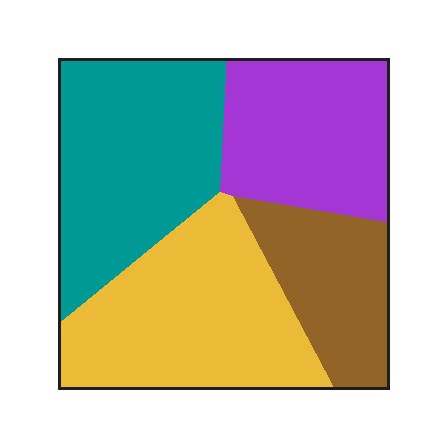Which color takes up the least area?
Brown, at roughly 15%.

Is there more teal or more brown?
Teal.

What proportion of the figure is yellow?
Yellow covers about 30% of the figure.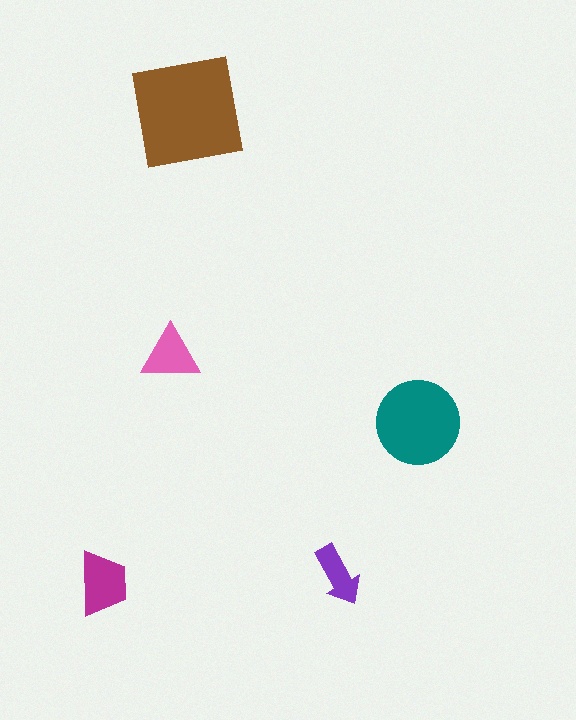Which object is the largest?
The brown square.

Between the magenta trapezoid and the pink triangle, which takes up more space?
The magenta trapezoid.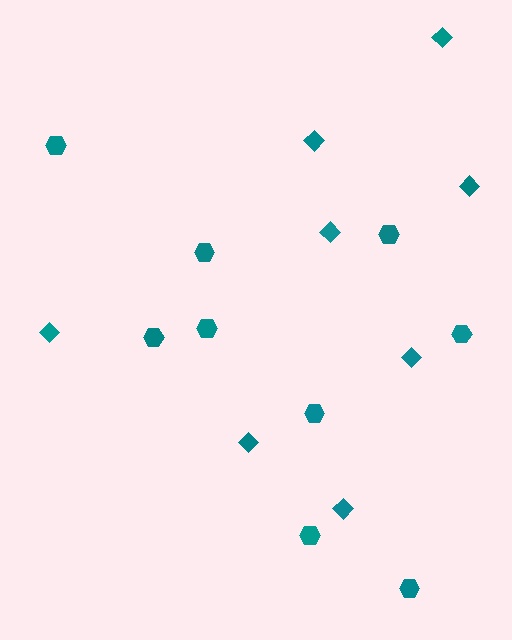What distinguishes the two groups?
There are 2 groups: one group of diamonds (8) and one group of hexagons (9).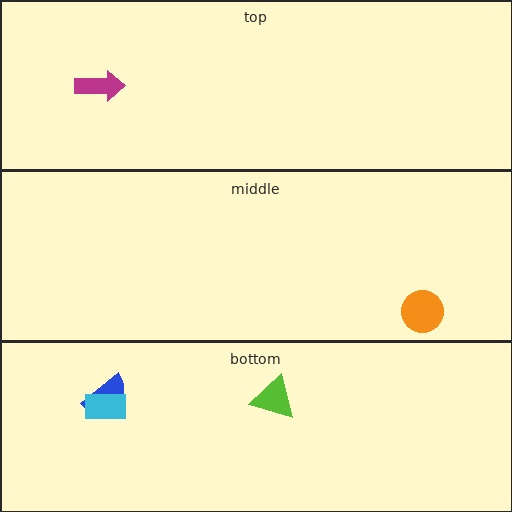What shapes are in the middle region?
The orange circle.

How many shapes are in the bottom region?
3.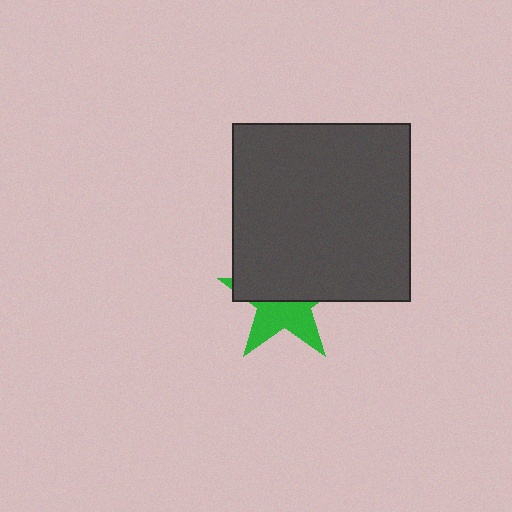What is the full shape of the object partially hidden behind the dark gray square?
The partially hidden object is a green star.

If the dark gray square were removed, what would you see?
You would see the complete green star.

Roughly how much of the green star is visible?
About half of it is visible (roughly 45%).